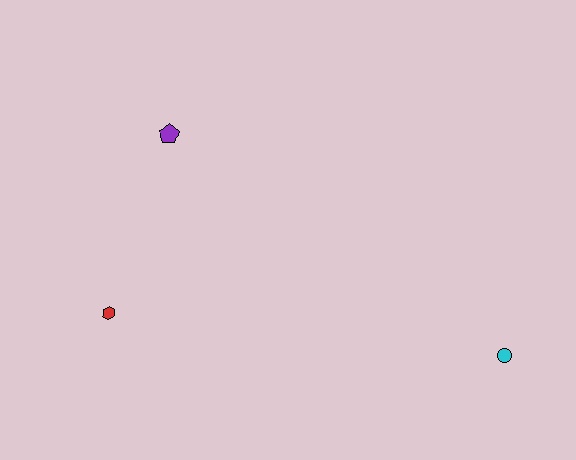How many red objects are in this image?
There is 1 red object.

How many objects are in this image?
There are 3 objects.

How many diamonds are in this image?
There are no diamonds.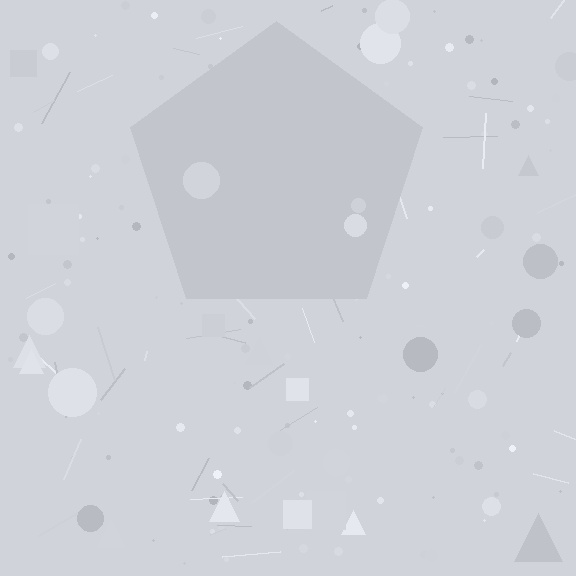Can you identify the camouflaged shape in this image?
The camouflaged shape is a pentagon.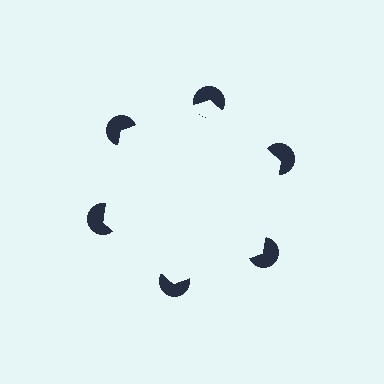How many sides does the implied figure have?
6 sides.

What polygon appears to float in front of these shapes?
An illusory hexagon — its edges are inferred from the aligned wedge cuts in the pac-man discs, not physically drawn.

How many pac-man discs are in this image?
There are 6 — one at each vertex of the illusory hexagon.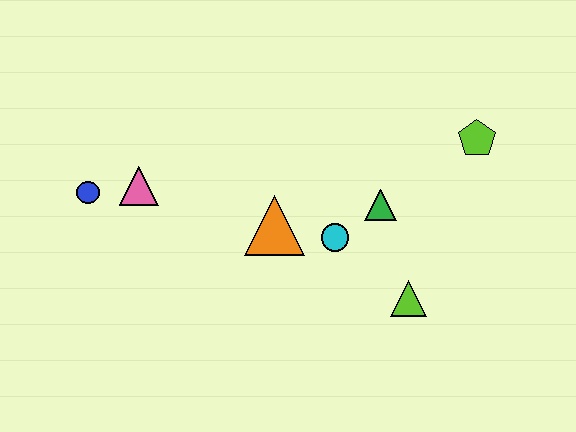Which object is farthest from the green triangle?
The blue circle is farthest from the green triangle.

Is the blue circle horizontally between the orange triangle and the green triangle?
No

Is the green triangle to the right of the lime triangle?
No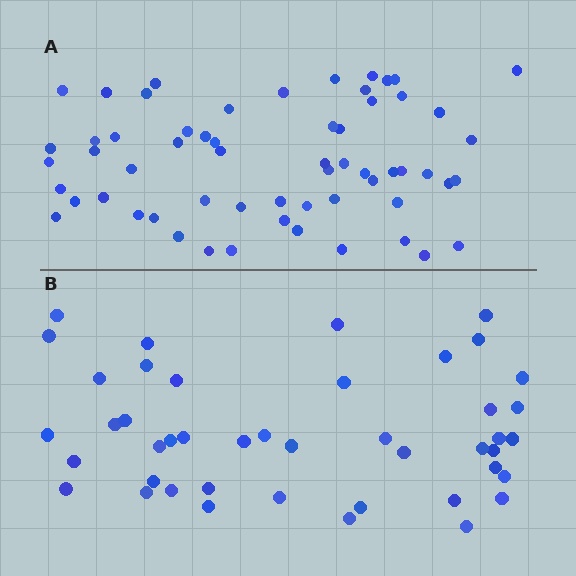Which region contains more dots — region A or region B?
Region A (the top region) has more dots.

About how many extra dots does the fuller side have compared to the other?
Region A has approximately 15 more dots than region B.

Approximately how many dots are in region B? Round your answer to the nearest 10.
About 40 dots. (The exact count is 44, which rounds to 40.)